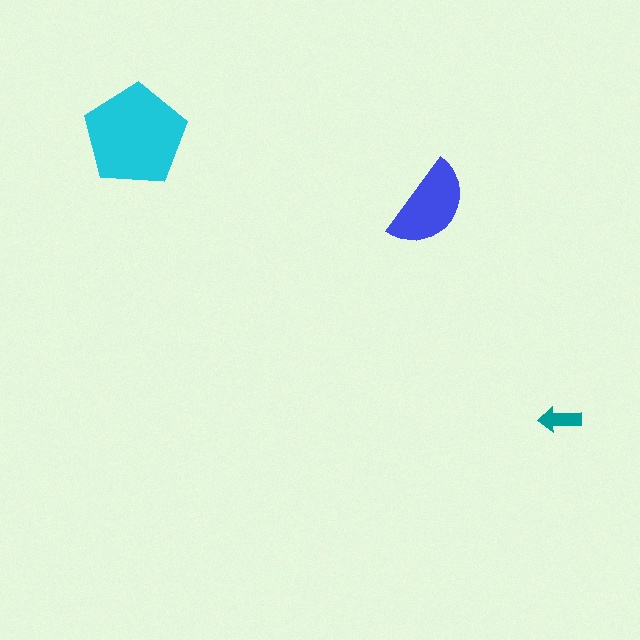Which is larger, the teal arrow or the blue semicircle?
The blue semicircle.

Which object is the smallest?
The teal arrow.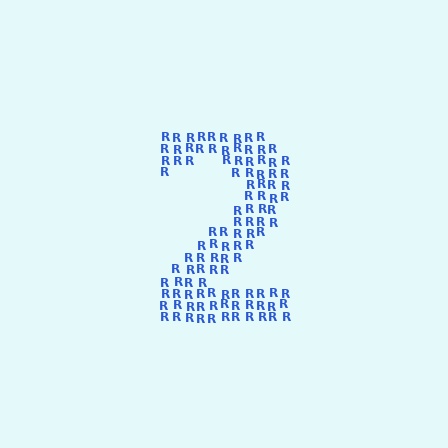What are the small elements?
The small elements are letter R's.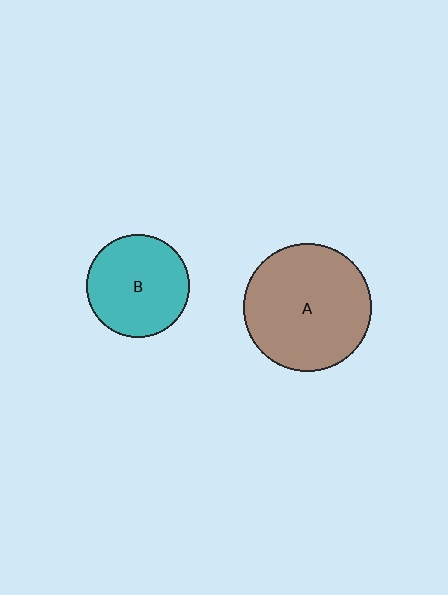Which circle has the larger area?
Circle A (brown).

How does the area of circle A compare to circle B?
Approximately 1.6 times.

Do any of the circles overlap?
No, none of the circles overlap.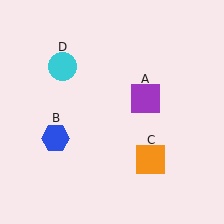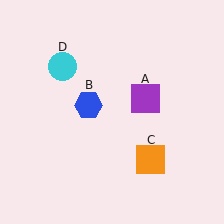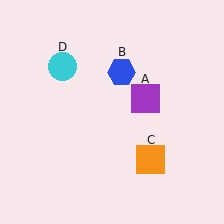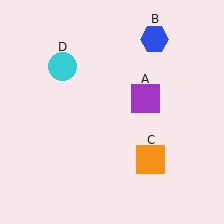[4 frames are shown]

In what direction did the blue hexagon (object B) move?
The blue hexagon (object B) moved up and to the right.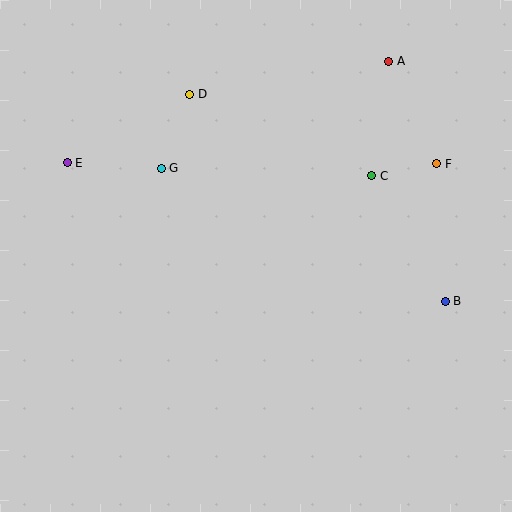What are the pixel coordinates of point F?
Point F is at (437, 164).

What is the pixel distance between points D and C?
The distance between D and C is 199 pixels.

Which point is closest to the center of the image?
Point G at (161, 168) is closest to the center.